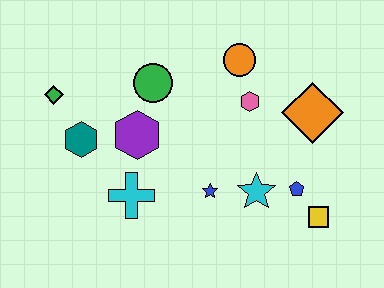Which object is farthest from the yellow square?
The green diamond is farthest from the yellow square.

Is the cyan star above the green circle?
No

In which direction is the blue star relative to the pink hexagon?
The blue star is below the pink hexagon.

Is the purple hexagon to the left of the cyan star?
Yes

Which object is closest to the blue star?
The cyan star is closest to the blue star.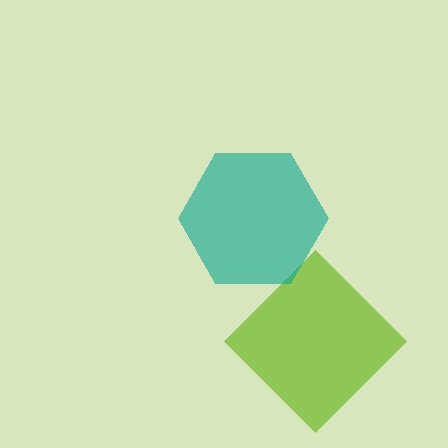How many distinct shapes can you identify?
There are 2 distinct shapes: a lime diamond, a teal hexagon.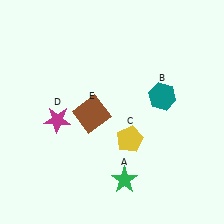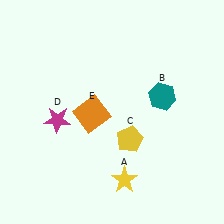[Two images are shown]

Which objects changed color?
A changed from green to yellow. E changed from brown to orange.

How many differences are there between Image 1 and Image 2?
There are 2 differences between the two images.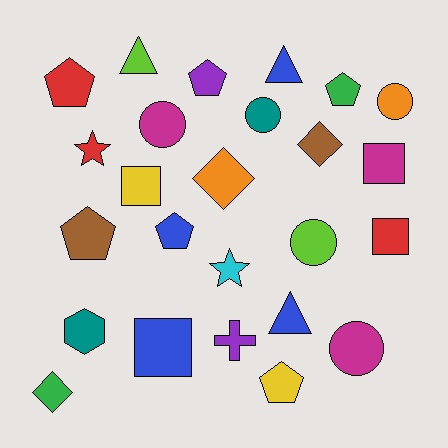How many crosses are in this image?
There is 1 cross.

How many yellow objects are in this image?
There are 2 yellow objects.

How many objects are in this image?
There are 25 objects.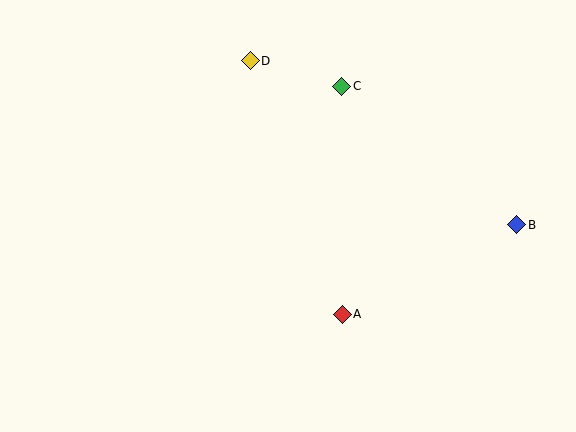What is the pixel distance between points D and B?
The distance between D and B is 313 pixels.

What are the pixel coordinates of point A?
Point A is at (342, 314).